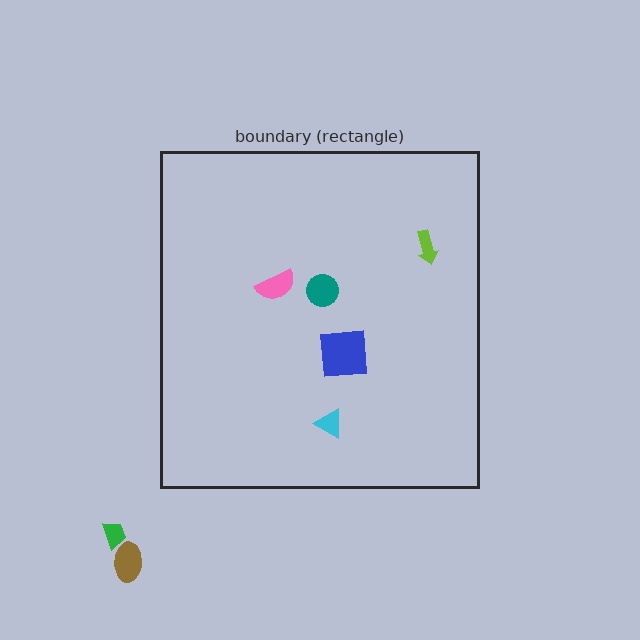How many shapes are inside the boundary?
5 inside, 2 outside.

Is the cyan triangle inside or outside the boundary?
Inside.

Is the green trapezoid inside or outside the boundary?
Outside.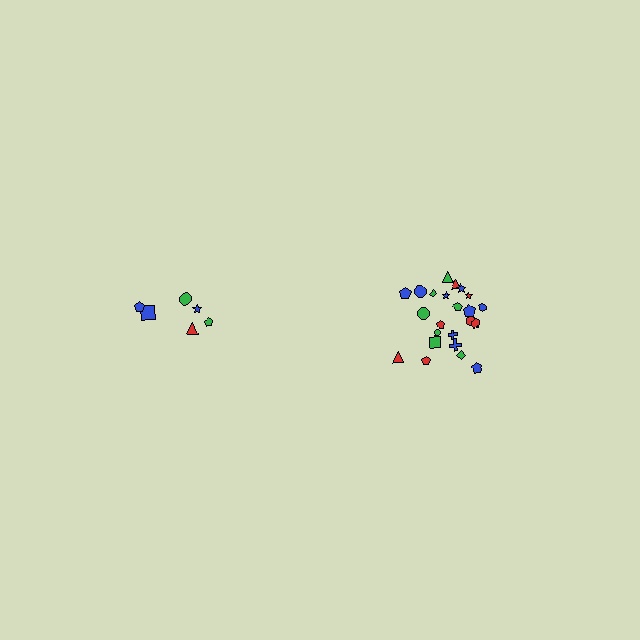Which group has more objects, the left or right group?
The right group.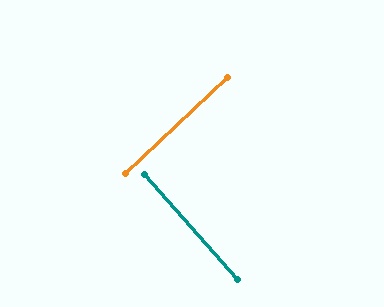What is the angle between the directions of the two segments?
Approximately 88 degrees.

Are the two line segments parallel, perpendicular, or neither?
Perpendicular — they meet at approximately 88°.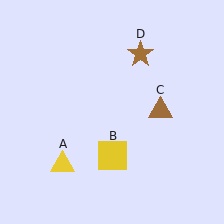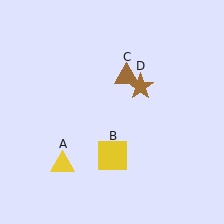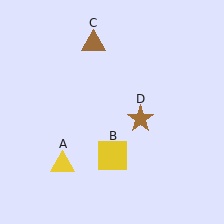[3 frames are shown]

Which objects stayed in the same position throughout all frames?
Yellow triangle (object A) and yellow square (object B) remained stationary.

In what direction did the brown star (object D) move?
The brown star (object D) moved down.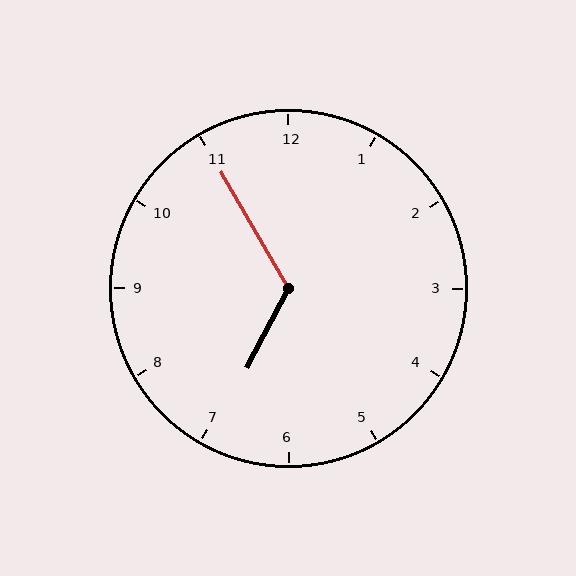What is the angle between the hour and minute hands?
Approximately 122 degrees.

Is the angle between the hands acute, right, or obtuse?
It is obtuse.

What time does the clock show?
6:55.